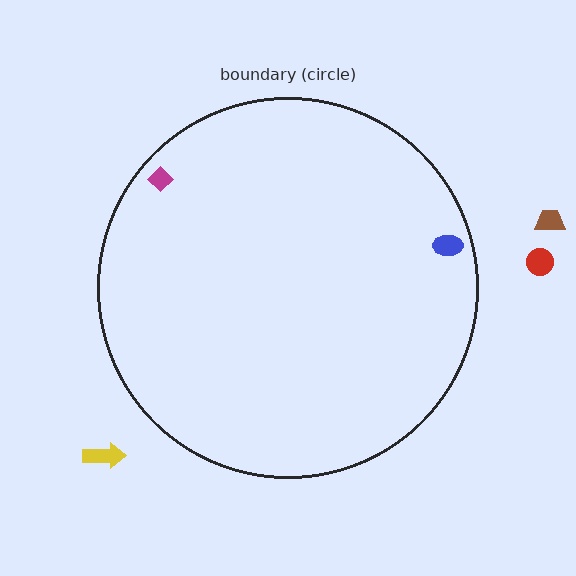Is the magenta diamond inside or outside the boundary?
Inside.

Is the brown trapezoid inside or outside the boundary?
Outside.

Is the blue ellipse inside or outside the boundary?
Inside.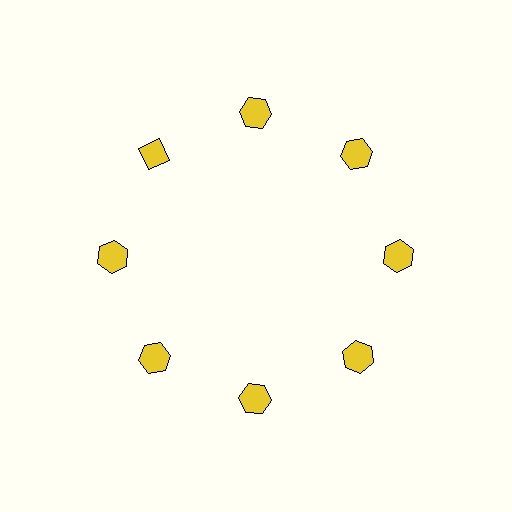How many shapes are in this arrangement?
There are 8 shapes arranged in a ring pattern.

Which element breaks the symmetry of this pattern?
The yellow diamond at roughly the 10 o'clock position breaks the symmetry. All other shapes are yellow hexagons.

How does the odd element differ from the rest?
It has a different shape: diamond instead of hexagon.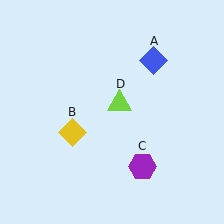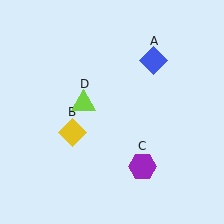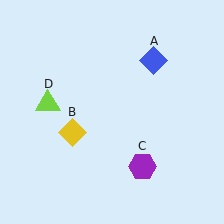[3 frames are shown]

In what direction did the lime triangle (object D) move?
The lime triangle (object D) moved left.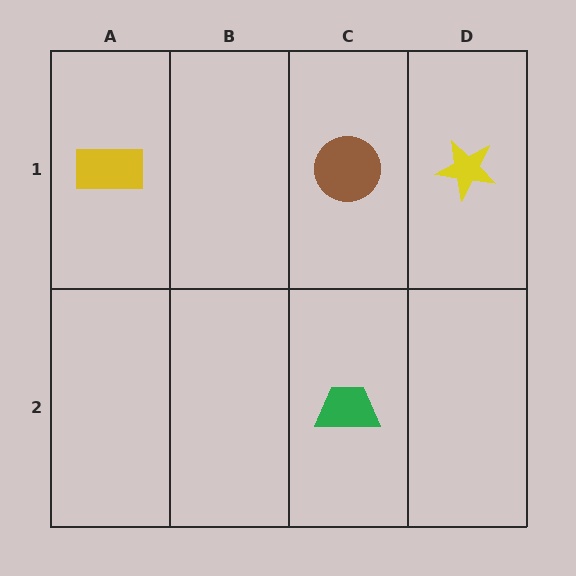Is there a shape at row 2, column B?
No, that cell is empty.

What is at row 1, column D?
A yellow star.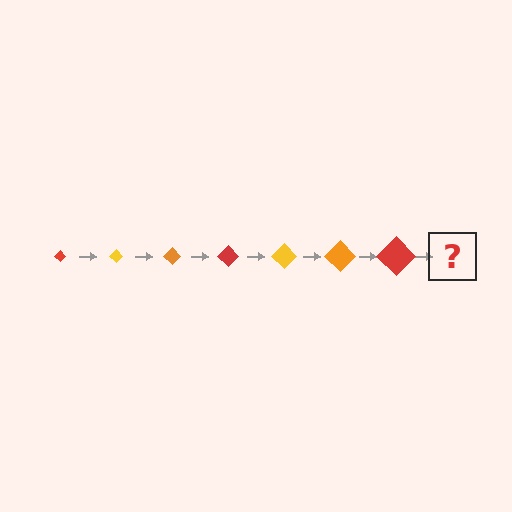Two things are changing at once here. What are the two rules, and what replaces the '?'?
The two rules are that the diamond grows larger each step and the color cycles through red, yellow, and orange. The '?' should be a yellow diamond, larger than the previous one.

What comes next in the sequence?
The next element should be a yellow diamond, larger than the previous one.